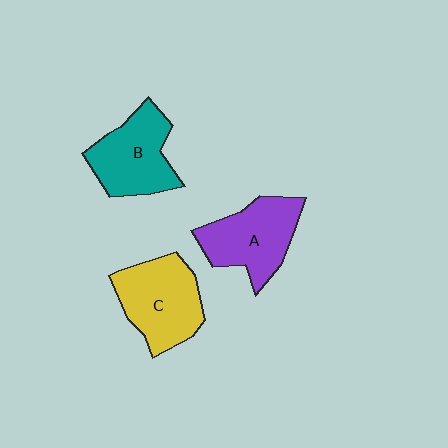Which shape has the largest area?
Shape C (yellow).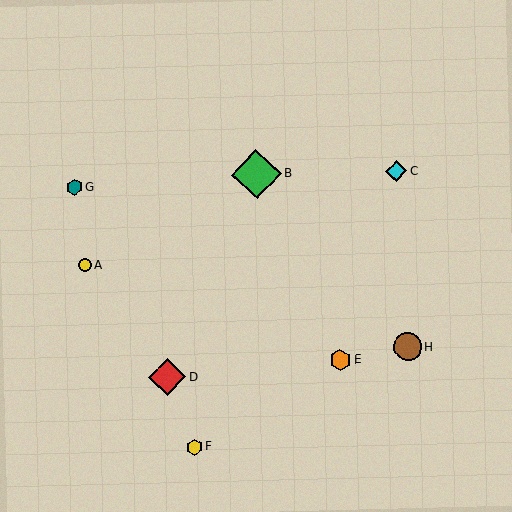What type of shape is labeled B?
Shape B is a green diamond.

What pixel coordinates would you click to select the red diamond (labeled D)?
Click at (167, 377) to select the red diamond D.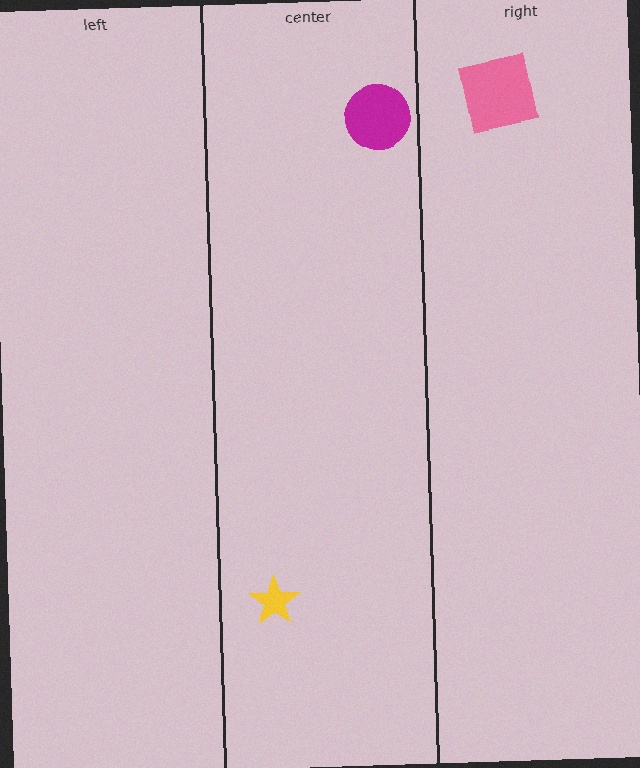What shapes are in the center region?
The yellow star, the magenta circle.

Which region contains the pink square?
The right region.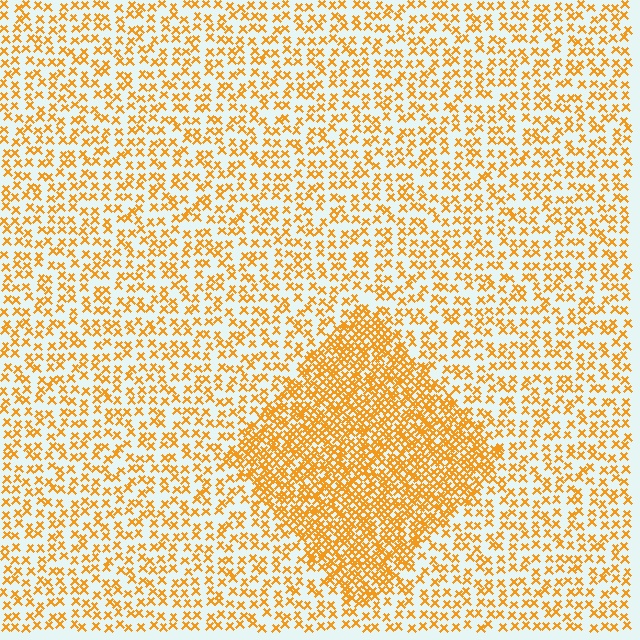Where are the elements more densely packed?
The elements are more densely packed inside the diamond boundary.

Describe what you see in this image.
The image contains small orange elements arranged at two different densities. A diamond-shaped region is visible where the elements are more densely packed than the surrounding area.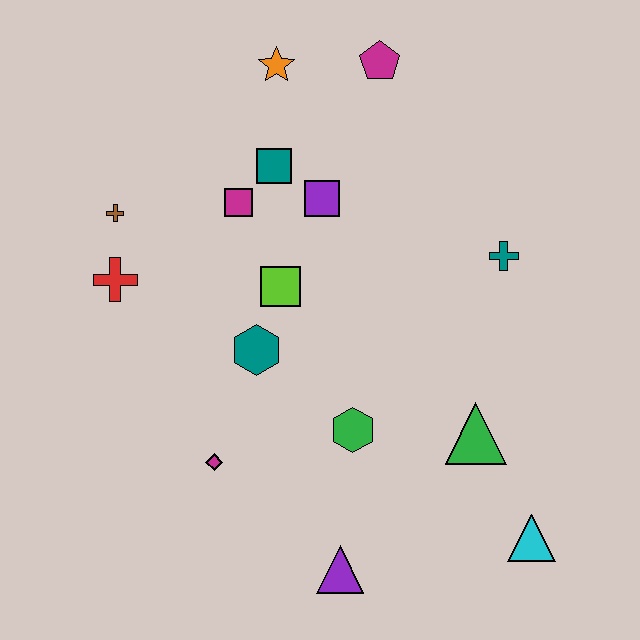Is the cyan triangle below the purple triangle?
No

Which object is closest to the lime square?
The teal hexagon is closest to the lime square.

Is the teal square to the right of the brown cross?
Yes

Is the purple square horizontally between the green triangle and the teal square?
Yes